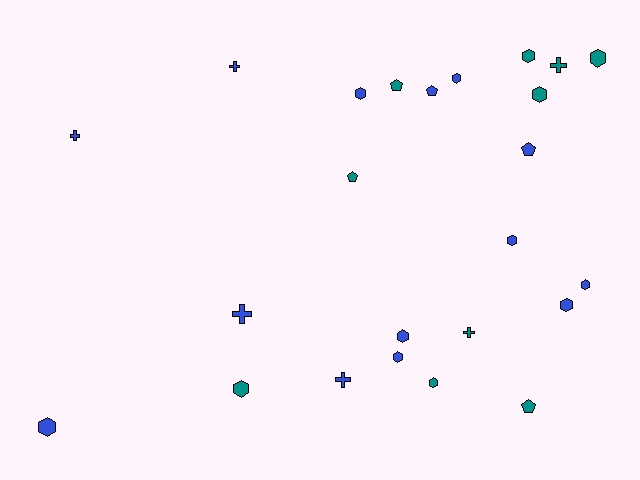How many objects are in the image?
There are 24 objects.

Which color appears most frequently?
Blue, with 14 objects.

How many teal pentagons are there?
There are 3 teal pentagons.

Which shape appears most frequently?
Hexagon, with 13 objects.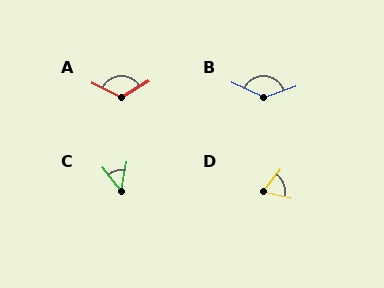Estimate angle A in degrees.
Approximately 122 degrees.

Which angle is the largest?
B, at approximately 137 degrees.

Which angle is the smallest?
C, at approximately 48 degrees.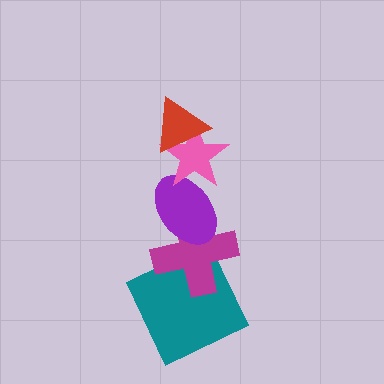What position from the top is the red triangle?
The red triangle is 1st from the top.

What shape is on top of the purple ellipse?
The pink star is on top of the purple ellipse.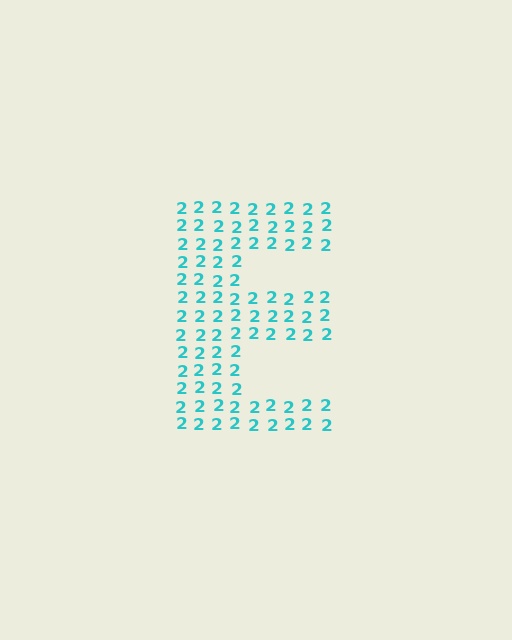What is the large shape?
The large shape is the letter E.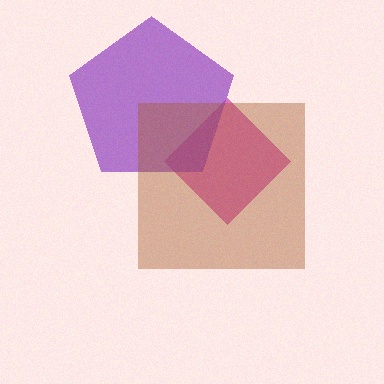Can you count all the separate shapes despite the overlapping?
Yes, there are 3 separate shapes.